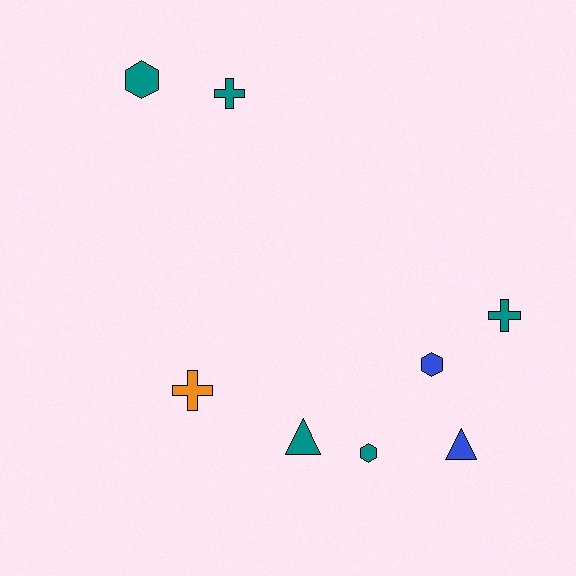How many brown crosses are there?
There are no brown crosses.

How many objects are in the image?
There are 8 objects.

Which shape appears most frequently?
Cross, with 3 objects.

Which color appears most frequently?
Teal, with 5 objects.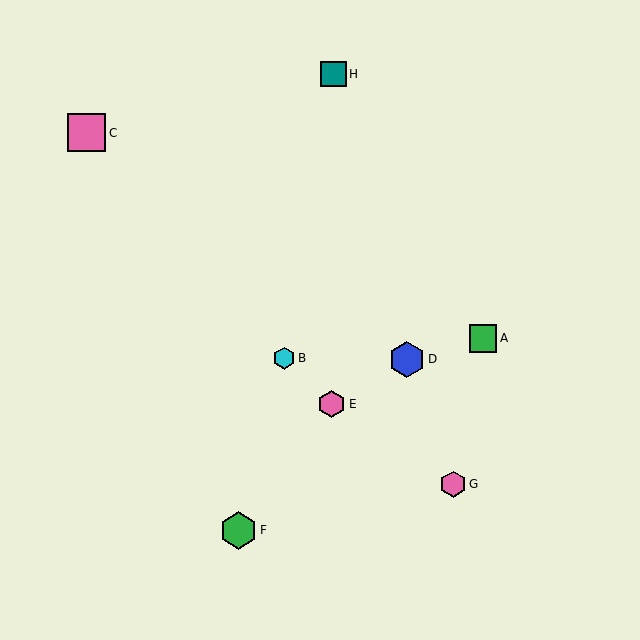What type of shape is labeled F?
Shape F is a green hexagon.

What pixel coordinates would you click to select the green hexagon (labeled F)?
Click at (238, 530) to select the green hexagon F.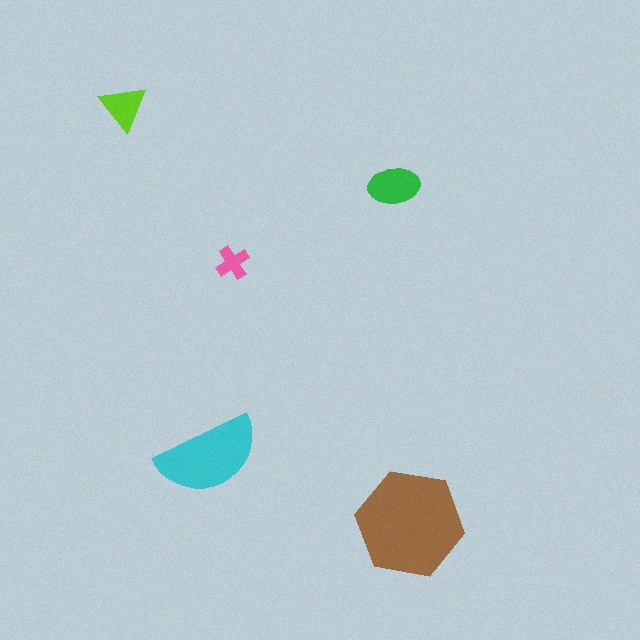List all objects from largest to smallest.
The brown hexagon, the cyan semicircle, the green ellipse, the lime triangle, the pink cross.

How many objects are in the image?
There are 5 objects in the image.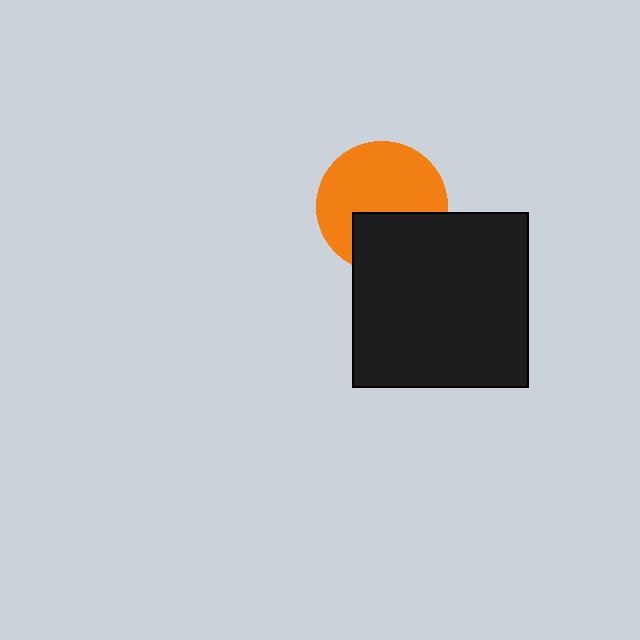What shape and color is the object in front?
The object in front is a black square.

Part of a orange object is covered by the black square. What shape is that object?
It is a circle.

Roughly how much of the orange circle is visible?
About half of it is visible (roughly 64%).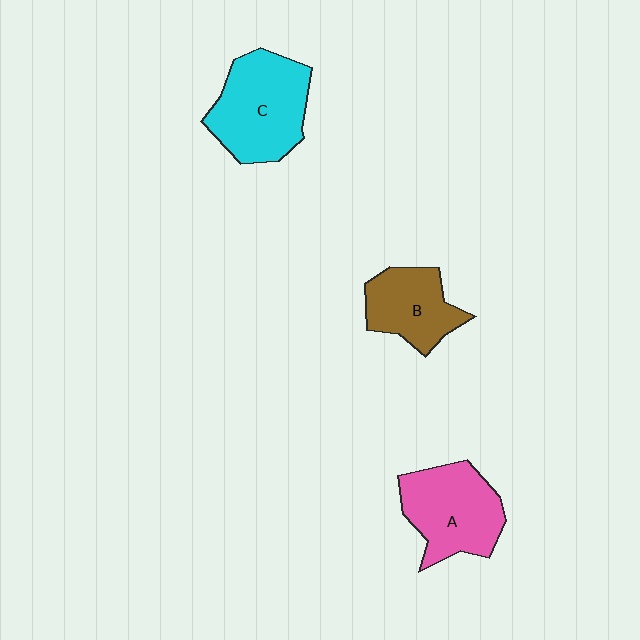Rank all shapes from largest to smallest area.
From largest to smallest: C (cyan), A (pink), B (brown).